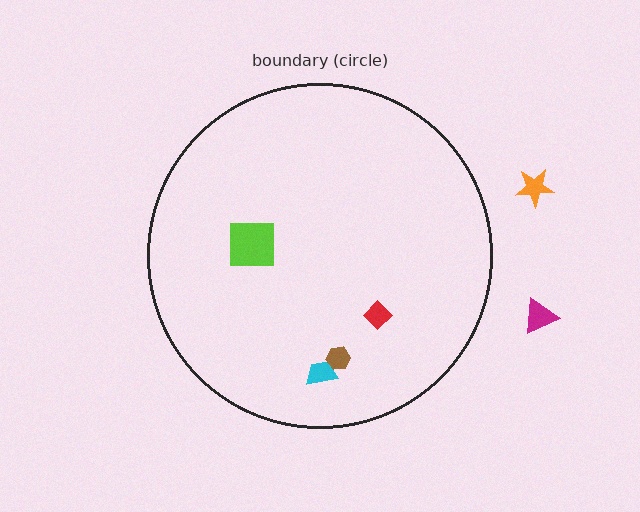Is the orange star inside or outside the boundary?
Outside.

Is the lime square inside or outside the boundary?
Inside.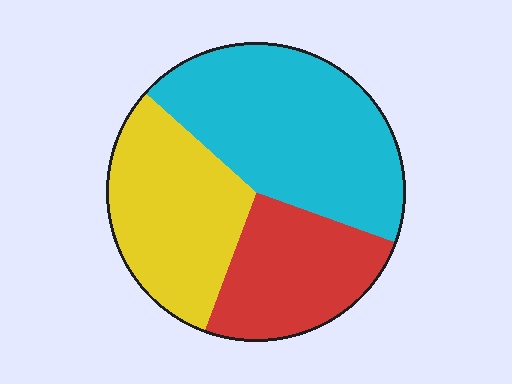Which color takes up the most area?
Cyan, at roughly 45%.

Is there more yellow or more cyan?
Cyan.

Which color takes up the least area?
Red, at roughly 25%.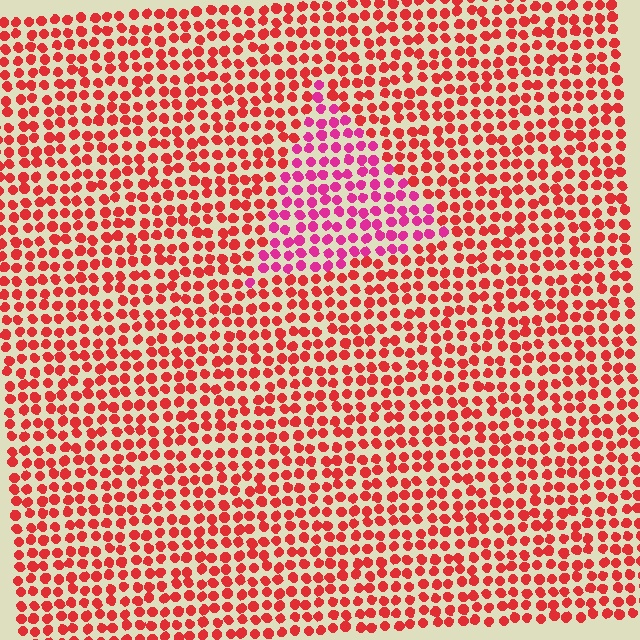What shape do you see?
I see a triangle.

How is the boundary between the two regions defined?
The boundary is defined purely by a slight shift in hue (about 34 degrees). Spacing, size, and orientation are identical on both sides.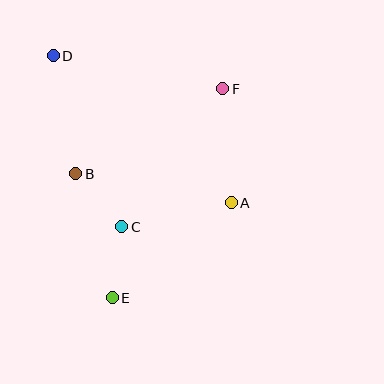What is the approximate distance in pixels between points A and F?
The distance between A and F is approximately 114 pixels.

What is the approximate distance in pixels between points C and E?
The distance between C and E is approximately 72 pixels.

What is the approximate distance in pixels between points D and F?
The distance between D and F is approximately 172 pixels.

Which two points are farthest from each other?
Points D and E are farthest from each other.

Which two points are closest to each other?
Points B and C are closest to each other.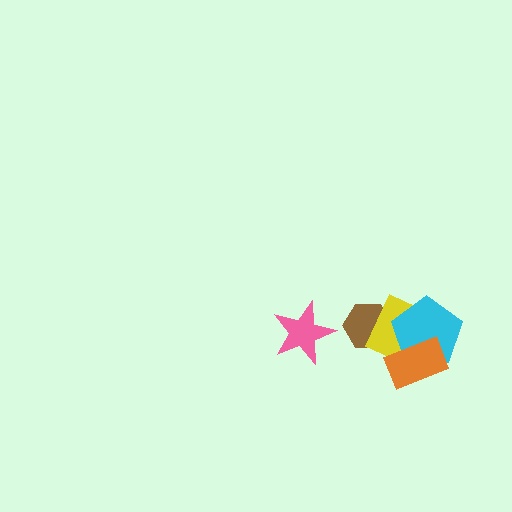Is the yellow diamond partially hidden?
Yes, it is partially covered by another shape.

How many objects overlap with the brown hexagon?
1 object overlaps with the brown hexagon.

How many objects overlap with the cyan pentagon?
2 objects overlap with the cyan pentagon.